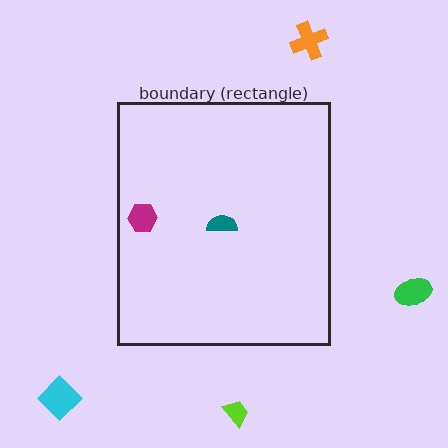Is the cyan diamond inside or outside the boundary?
Outside.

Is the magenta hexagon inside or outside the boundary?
Inside.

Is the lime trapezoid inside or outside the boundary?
Outside.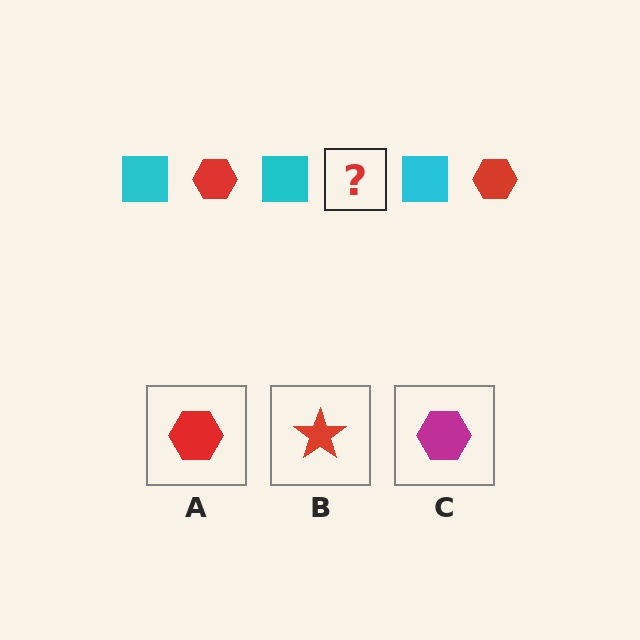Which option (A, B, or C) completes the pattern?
A.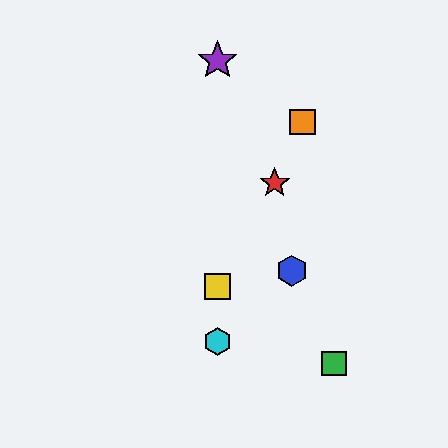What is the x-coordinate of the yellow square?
The yellow square is at x≈217.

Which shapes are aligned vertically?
The yellow square, the purple star, the cyan hexagon are aligned vertically.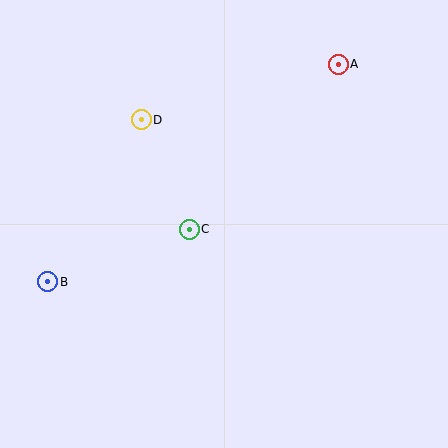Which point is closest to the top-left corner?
Point D is closest to the top-left corner.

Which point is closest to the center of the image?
Point C at (189, 229) is closest to the center.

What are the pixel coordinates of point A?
Point A is at (338, 64).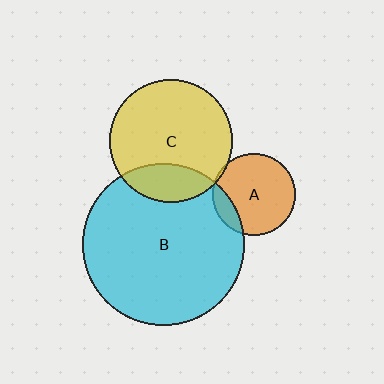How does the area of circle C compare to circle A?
Approximately 2.2 times.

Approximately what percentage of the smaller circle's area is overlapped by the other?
Approximately 15%.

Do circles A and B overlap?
Yes.